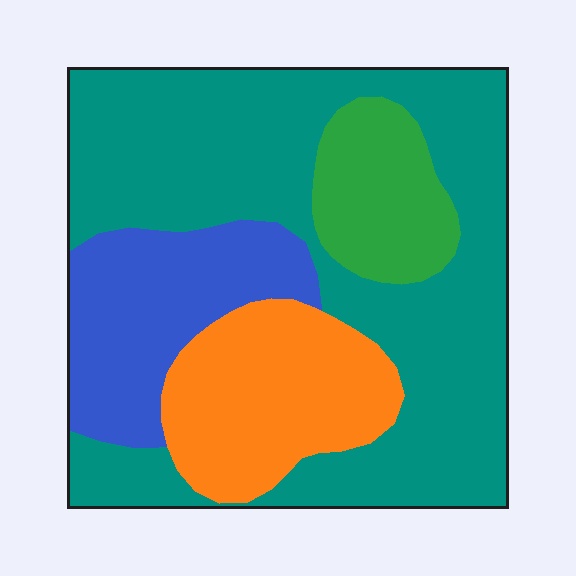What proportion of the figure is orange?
Orange covers around 20% of the figure.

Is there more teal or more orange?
Teal.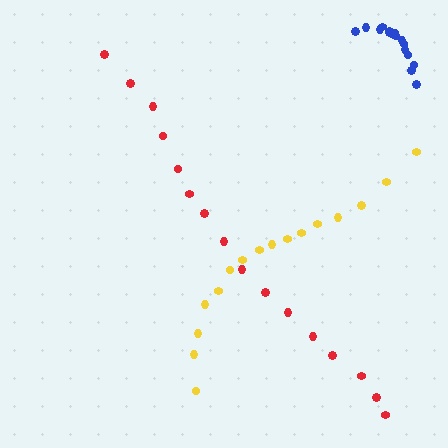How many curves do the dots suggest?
There are 3 distinct paths.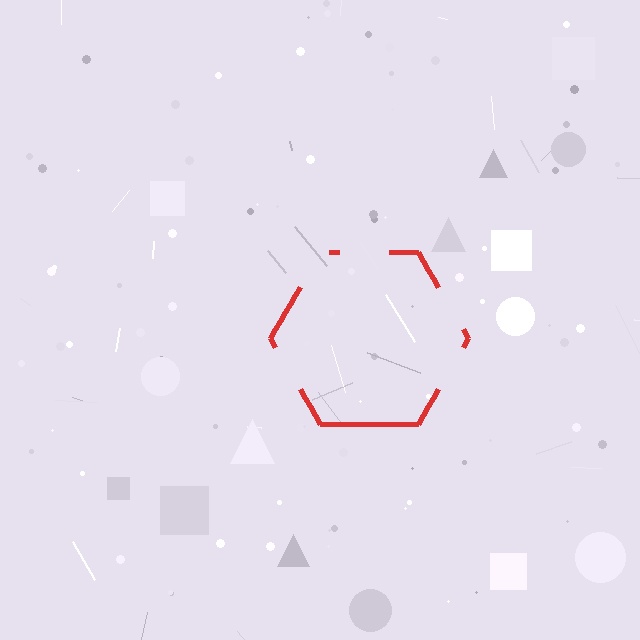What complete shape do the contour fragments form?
The contour fragments form a hexagon.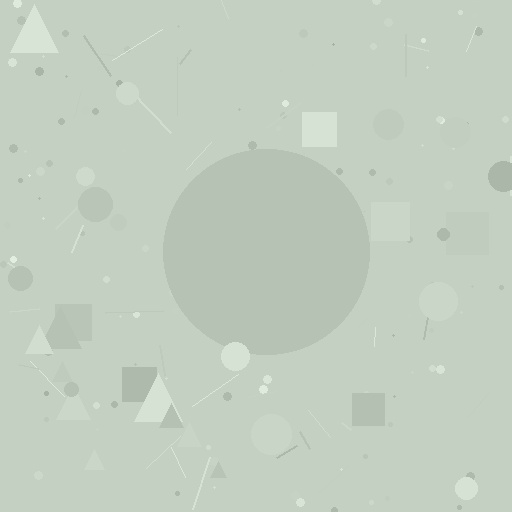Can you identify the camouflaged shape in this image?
The camouflaged shape is a circle.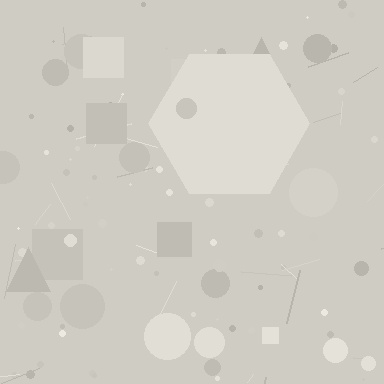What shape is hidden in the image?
A hexagon is hidden in the image.